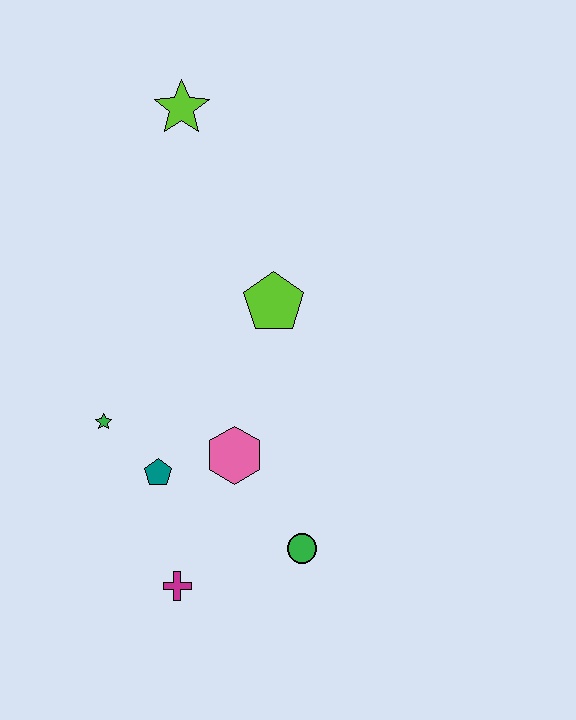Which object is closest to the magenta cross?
The teal pentagon is closest to the magenta cross.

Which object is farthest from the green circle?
The lime star is farthest from the green circle.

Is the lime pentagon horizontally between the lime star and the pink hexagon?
No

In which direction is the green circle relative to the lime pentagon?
The green circle is below the lime pentagon.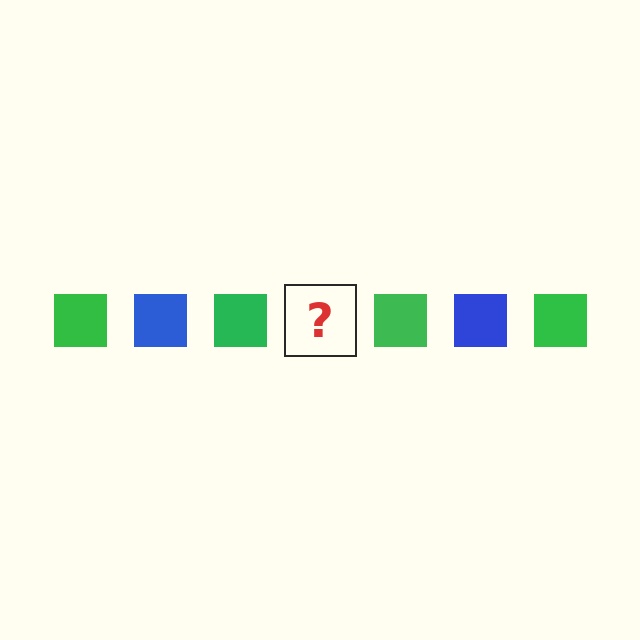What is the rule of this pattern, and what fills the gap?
The rule is that the pattern cycles through green, blue squares. The gap should be filled with a blue square.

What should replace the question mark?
The question mark should be replaced with a blue square.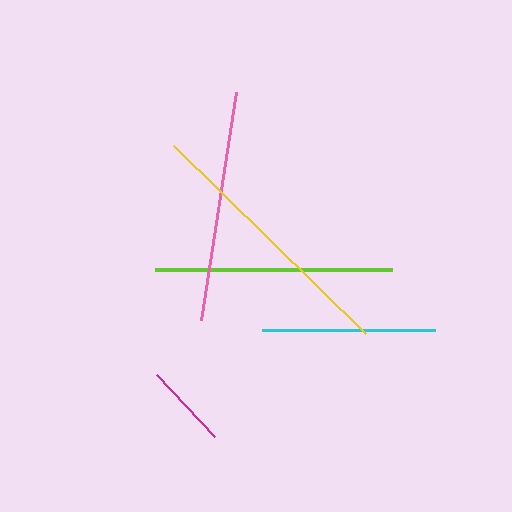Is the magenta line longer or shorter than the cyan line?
The cyan line is longer than the magenta line.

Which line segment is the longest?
The yellow line is the longest at approximately 269 pixels.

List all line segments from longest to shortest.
From longest to shortest: yellow, lime, pink, cyan, magenta.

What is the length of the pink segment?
The pink segment is approximately 231 pixels long.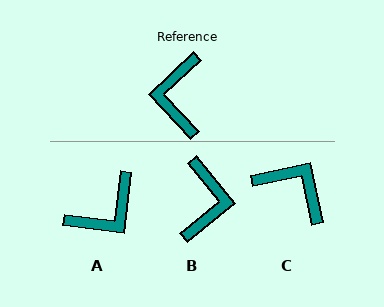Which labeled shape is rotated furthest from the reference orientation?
B, about 176 degrees away.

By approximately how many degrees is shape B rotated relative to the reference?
Approximately 176 degrees counter-clockwise.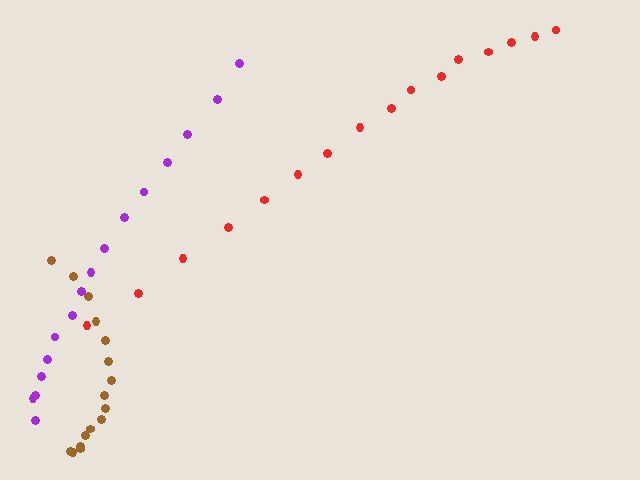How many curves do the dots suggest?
There are 3 distinct paths.